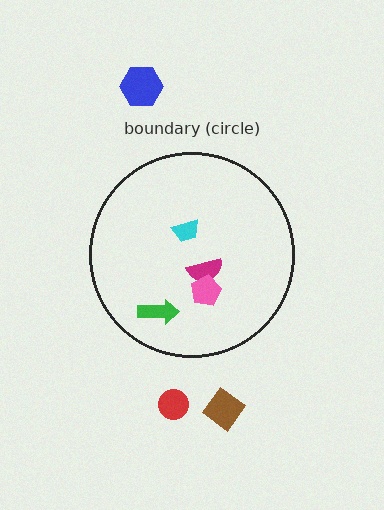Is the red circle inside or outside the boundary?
Outside.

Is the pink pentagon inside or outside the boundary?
Inside.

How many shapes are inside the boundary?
4 inside, 3 outside.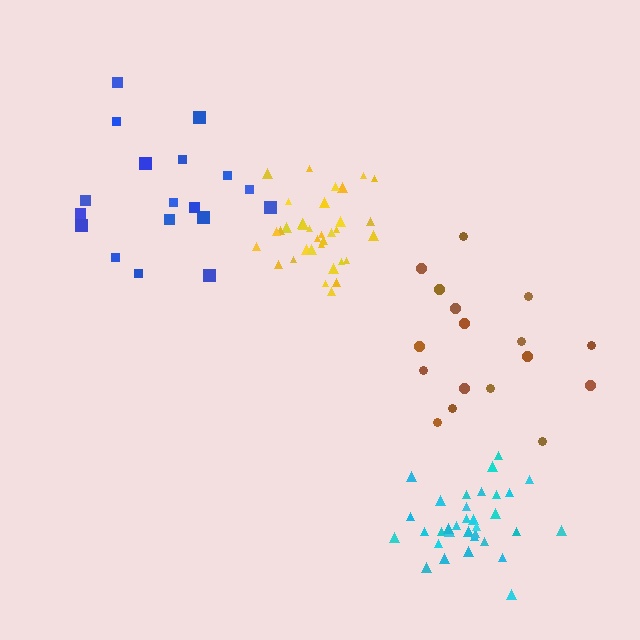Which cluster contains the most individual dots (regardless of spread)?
Yellow (35).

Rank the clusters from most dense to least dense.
yellow, cyan, brown, blue.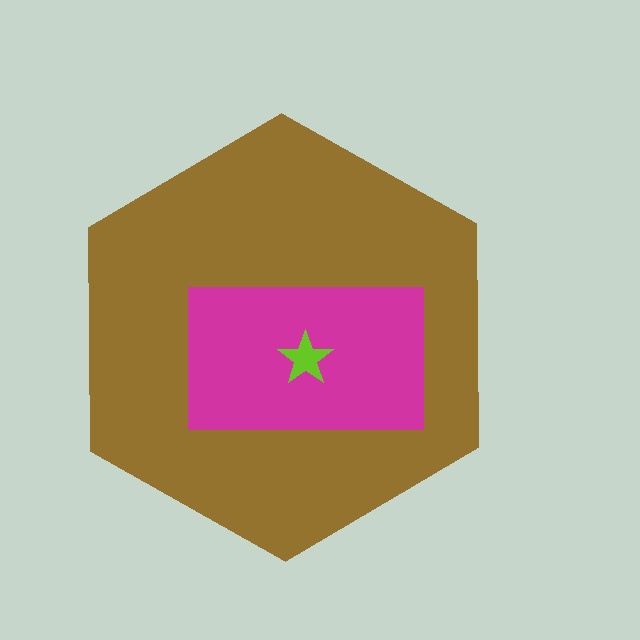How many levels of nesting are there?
3.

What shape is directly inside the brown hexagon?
The magenta rectangle.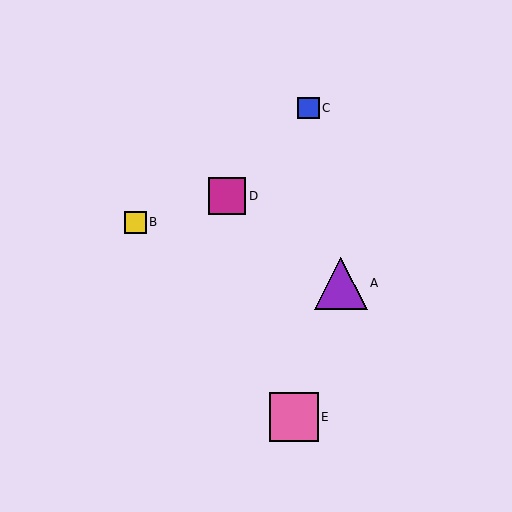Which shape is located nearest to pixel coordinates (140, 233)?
The yellow square (labeled B) at (135, 222) is nearest to that location.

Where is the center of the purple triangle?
The center of the purple triangle is at (341, 283).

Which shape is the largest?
The purple triangle (labeled A) is the largest.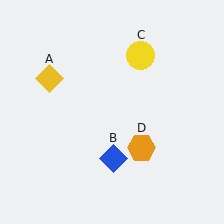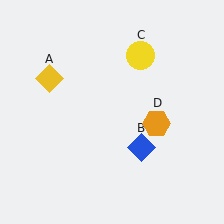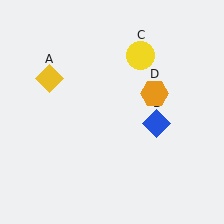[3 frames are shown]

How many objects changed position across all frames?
2 objects changed position: blue diamond (object B), orange hexagon (object D).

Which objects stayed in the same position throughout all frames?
Yellow diamond (object A) and yellow circle (object C) remained stationary.